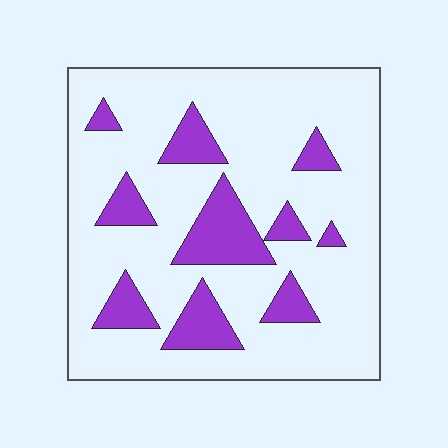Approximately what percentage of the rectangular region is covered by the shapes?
Approximately 20%.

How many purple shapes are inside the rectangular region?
10.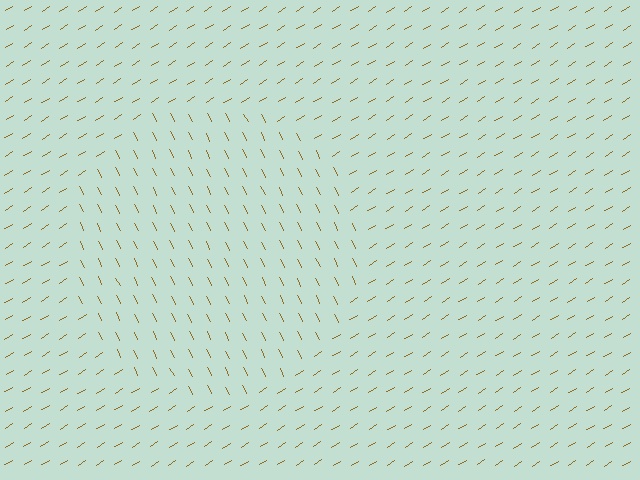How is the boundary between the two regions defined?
The boundary is defined purely by a change in line orientation (approximately 85 degrees difference). All lines are the same color and thickness.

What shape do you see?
I see a circle.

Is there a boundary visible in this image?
Yes, there is a texture boundary formed by a change in line orientation.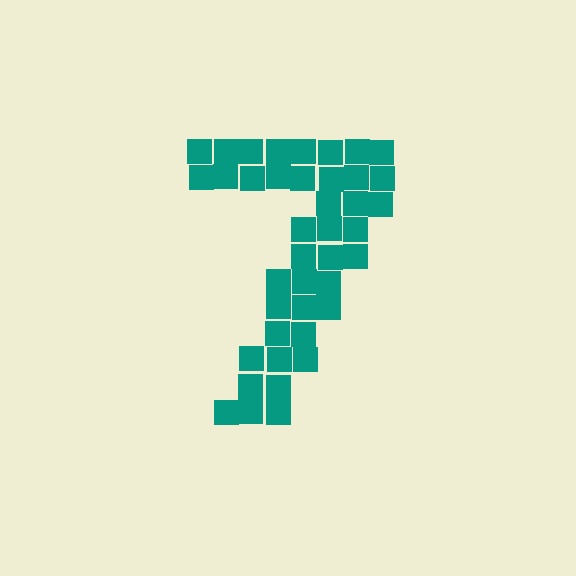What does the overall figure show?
The overall figure shows the digit 7.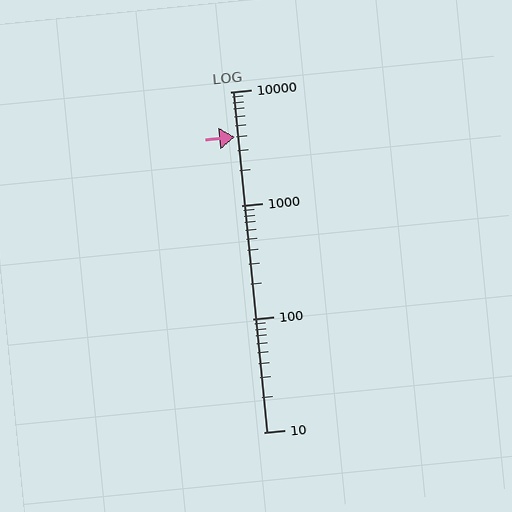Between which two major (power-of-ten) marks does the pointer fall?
The pointer is between 1000 and 10000.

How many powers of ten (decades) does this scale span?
The scale spans 3 decades, from 10 to 10000.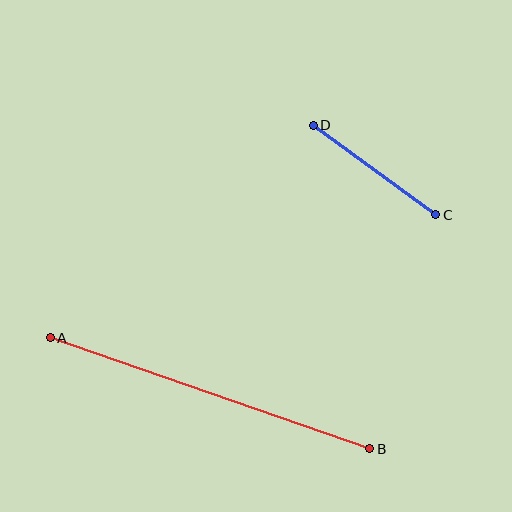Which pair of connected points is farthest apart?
Points A and B are farthest apart.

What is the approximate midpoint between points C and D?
The midpoint is at approximately (375, 170) pixels.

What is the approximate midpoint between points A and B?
The midpoint is at approximately (210, 393) pixels.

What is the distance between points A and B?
The distance is approximately 338 pixels.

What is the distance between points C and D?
The distance is approximately 152 pixels.